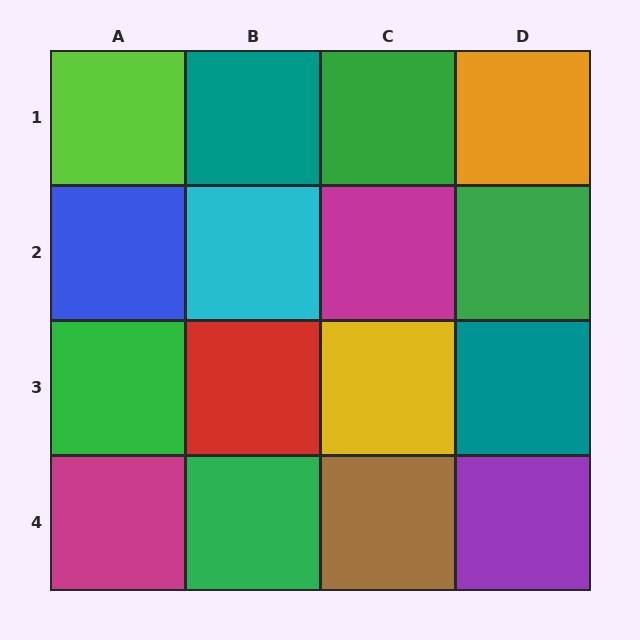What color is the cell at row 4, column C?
Brown.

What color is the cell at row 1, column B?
Teal.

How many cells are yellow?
1 cell is yellow.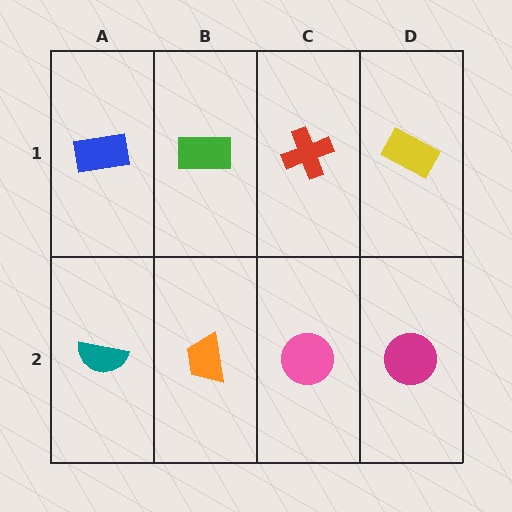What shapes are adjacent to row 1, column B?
An orange trapezoid (row 2, column B), a blue rectangle (row 1, column A), a red cross (row 1, column C).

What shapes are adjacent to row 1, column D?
A magenta circle (row 2, column D), a red cross (row 1, column C).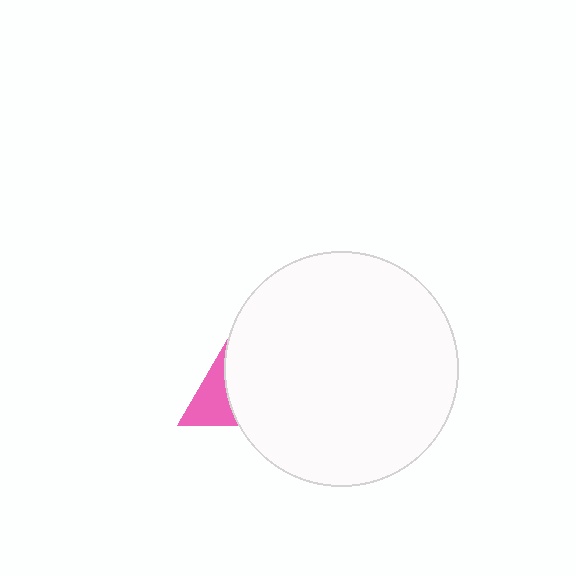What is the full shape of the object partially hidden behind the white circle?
The partially hidden object is a pink triangle.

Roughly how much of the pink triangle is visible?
A small part of it is visible (roughly 31%).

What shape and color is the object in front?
The object in front is a white circle.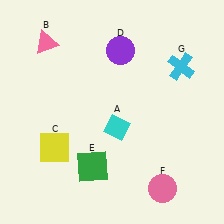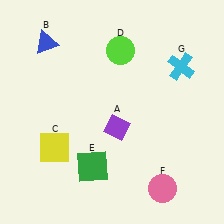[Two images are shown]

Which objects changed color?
A changed from cyan to purple. B changed from pink to blue. D changed from purple to lime.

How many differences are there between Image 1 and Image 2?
There are 3 differences between the two images.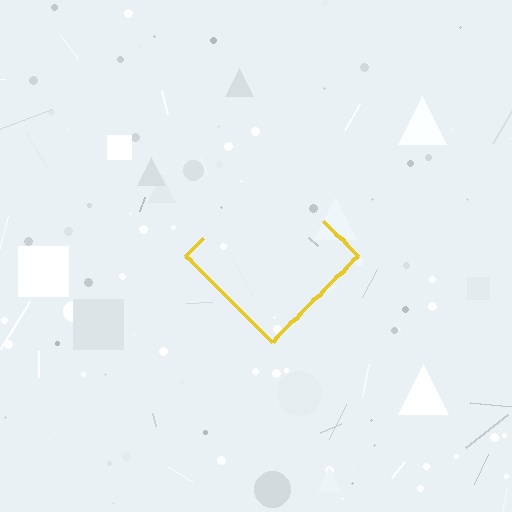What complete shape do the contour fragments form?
The contour fragments form a diamond.